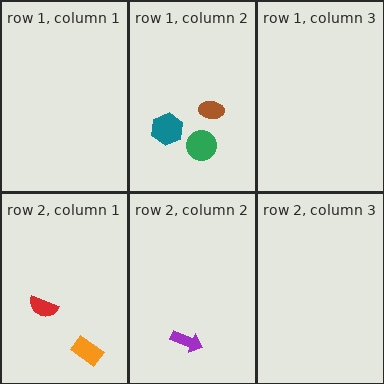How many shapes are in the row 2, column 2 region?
1.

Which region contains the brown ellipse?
The row 1, column 2 region.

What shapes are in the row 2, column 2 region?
The purple arrow.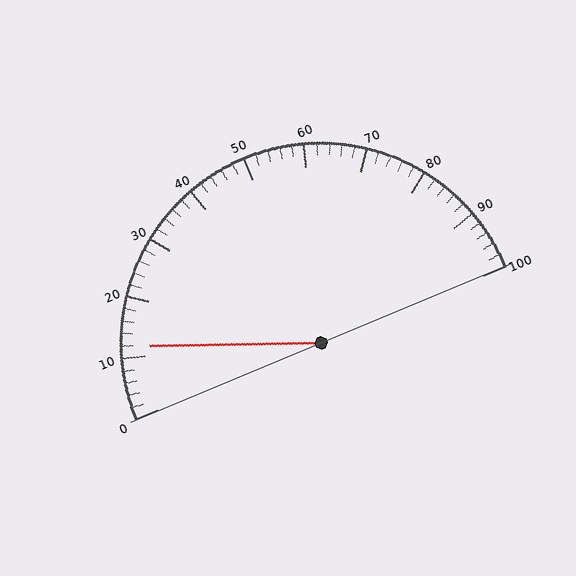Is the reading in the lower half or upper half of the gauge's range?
The reading is in the lower half of the range (0 to 100).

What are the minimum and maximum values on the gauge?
The gauge ranges from 0 to 100.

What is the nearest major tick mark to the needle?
The nearest major tick mark is 10.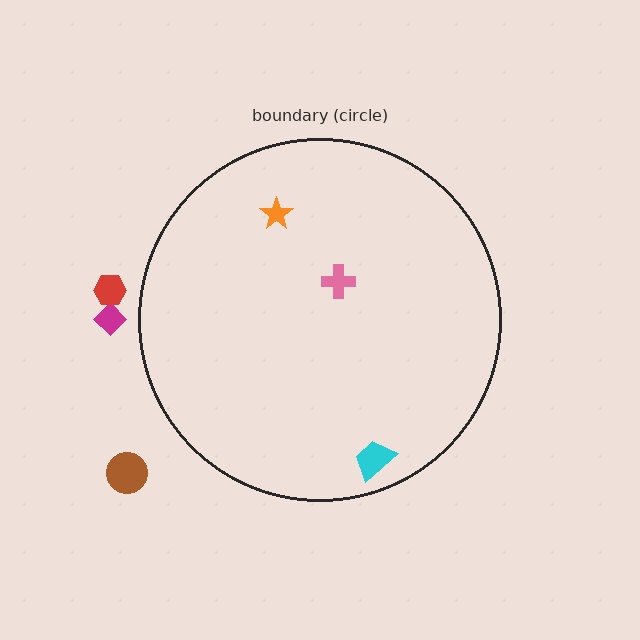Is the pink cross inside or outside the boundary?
Inside.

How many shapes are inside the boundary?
3 inside, 3 outside.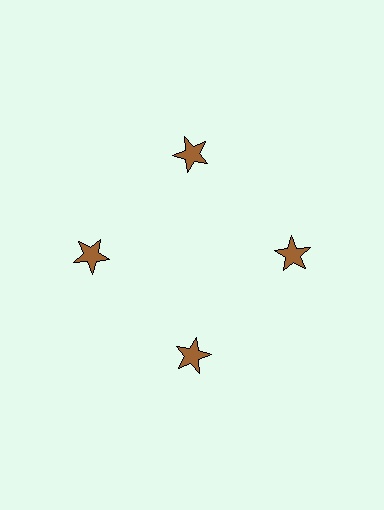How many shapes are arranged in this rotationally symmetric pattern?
There are 4 shapes, arranged in 4 groups of 1.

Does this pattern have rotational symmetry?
Yes, this pattern has 4-fold rotational symmetry. It looks the same after rotating 90 degrees around the center.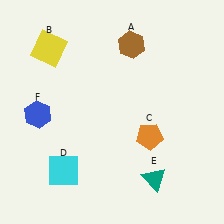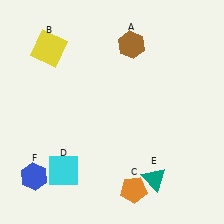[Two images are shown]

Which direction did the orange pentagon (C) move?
The orange pentagon (C) moved down.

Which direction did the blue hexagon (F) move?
The blue hexagon (F) moved down.